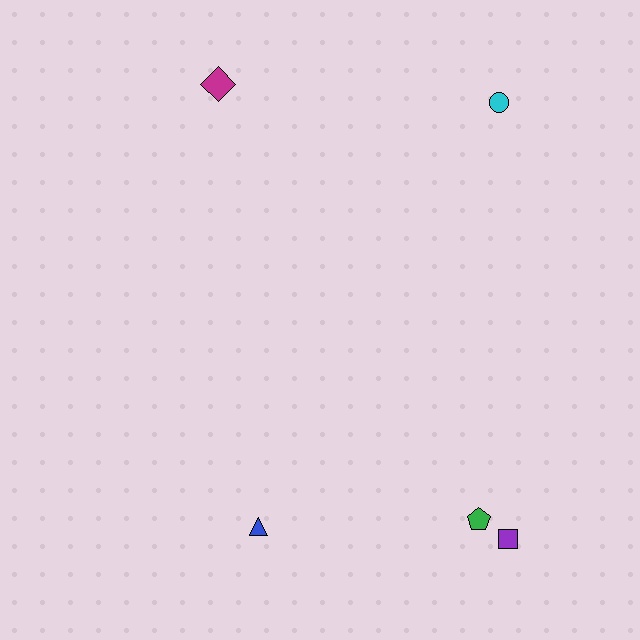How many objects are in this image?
There are 5 objects.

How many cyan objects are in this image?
There is 1 cyan object.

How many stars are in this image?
There are no stars.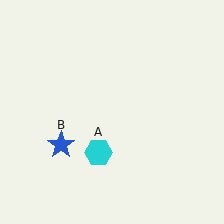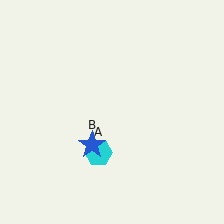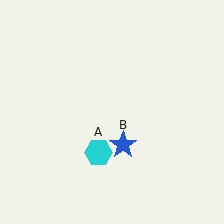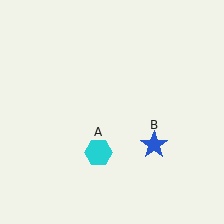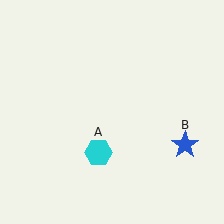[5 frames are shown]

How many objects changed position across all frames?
1 object changed position: blue star (object B).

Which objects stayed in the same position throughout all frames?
Cyan hexagon (object A) remained stationary.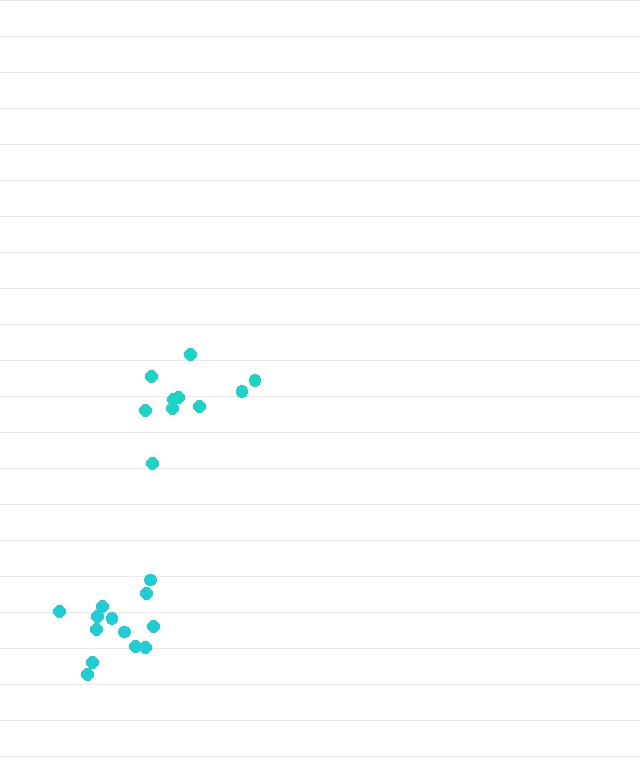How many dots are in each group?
Group 1: 10 dots, Group 2: 13 dots (23 total).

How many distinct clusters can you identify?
There are 2 distinct clusters.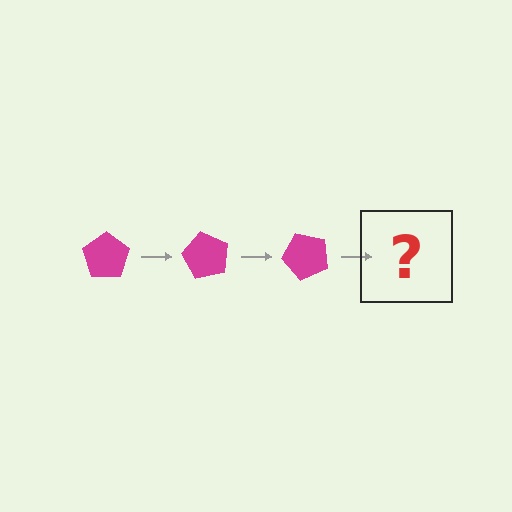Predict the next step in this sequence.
The next step is a magenta pentagon rotated 180 degrees.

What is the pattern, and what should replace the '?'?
The pattern is that the pentagon rotates 60 degrees each step. The '?' should be a magenta pentagon rotated 180 degrees.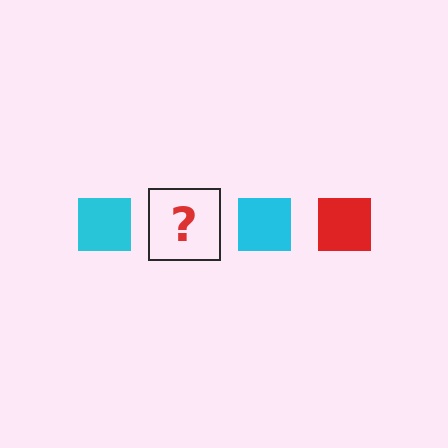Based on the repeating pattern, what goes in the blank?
The blank should be a red square.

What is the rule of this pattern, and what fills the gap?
The rule is that the pattern cycles through cyan, red squares. The gap should be filled with a red square.